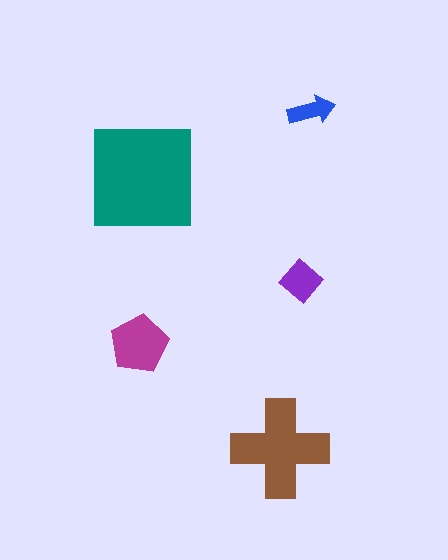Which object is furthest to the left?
The magenta pentagon is leftmost.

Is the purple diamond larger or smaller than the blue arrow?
Larger.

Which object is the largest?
The teal square.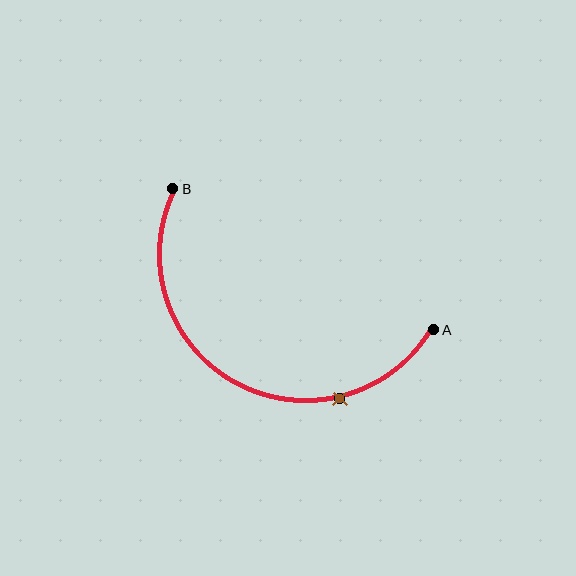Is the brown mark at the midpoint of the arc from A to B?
No. The brown mark lies on the arc but is closer to endpoint A. The arc midpoint would be at the point on the curve equidistant along the arc from both A and B.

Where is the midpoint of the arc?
The arc midpoint is the point on the curve farthest from the straight line joining A and B. It sits below that line.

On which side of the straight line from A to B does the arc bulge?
The arc bulges below the straight line connecting A and B.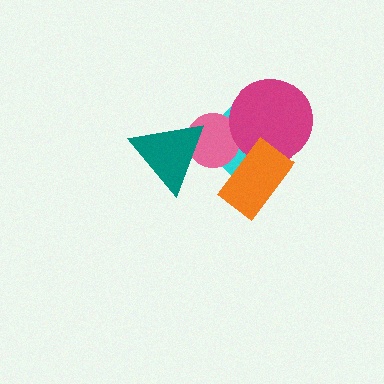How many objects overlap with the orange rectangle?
2 objects overlap with the orange rectangle.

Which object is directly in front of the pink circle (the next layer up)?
The magenta circle is directly in front of the pink circle.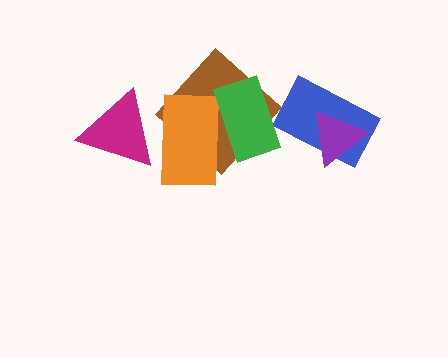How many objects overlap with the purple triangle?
1 object overlaps with the purple triangle.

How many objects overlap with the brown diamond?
2 objects overlap with the brown diamond.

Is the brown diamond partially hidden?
Yes, it is partially covered by another shape.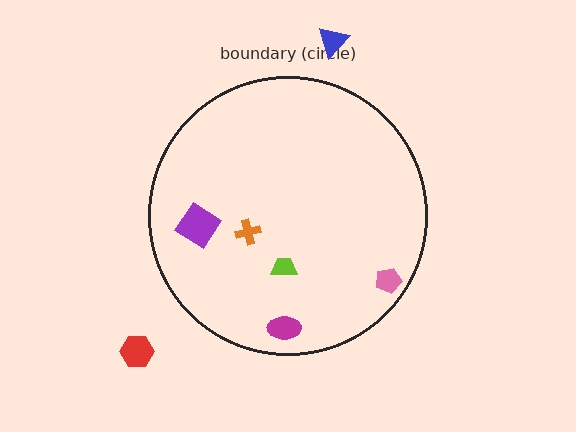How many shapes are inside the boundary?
5 inside, 2 outside.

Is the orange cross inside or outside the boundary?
Inside.